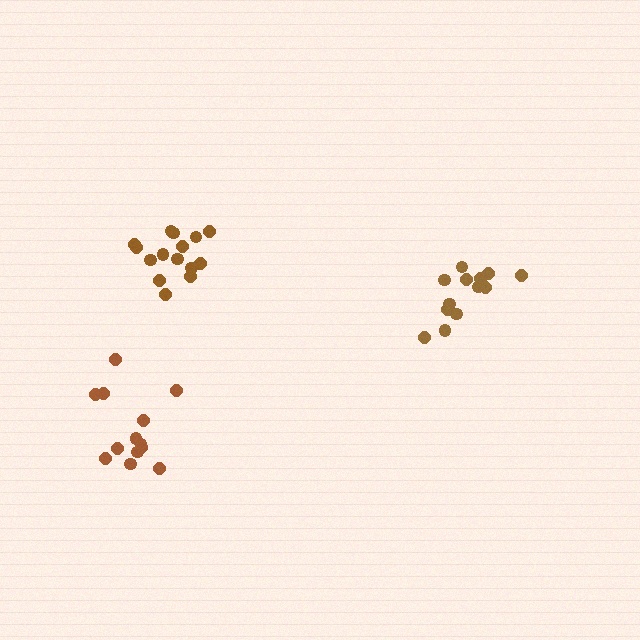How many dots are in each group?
Group 1: 13 dots, Group 2: 15 dots, Group 3: 13 dots (41 total).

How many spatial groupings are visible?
There are 3 spatial groupings.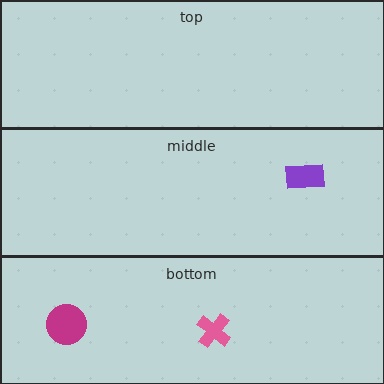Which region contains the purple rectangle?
The middle region.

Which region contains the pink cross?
The bottom region.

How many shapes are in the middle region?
1.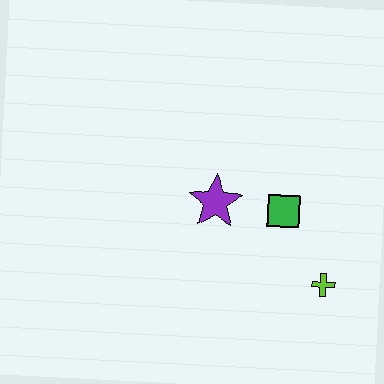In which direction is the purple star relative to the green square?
The purple star is to the left of the green square.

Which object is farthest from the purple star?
The lime cross is farthest from the purple star.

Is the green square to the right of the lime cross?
No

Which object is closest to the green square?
The purple star is closest to the green square.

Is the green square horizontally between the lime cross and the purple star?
Yes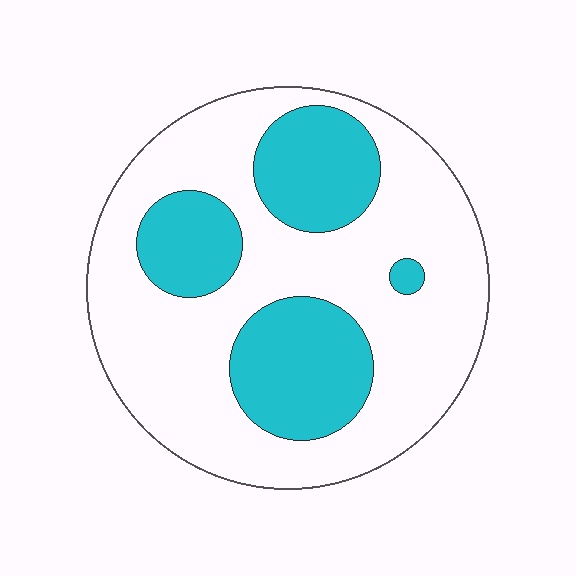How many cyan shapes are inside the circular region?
4.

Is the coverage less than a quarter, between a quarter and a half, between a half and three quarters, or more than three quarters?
Between a quarter and a half.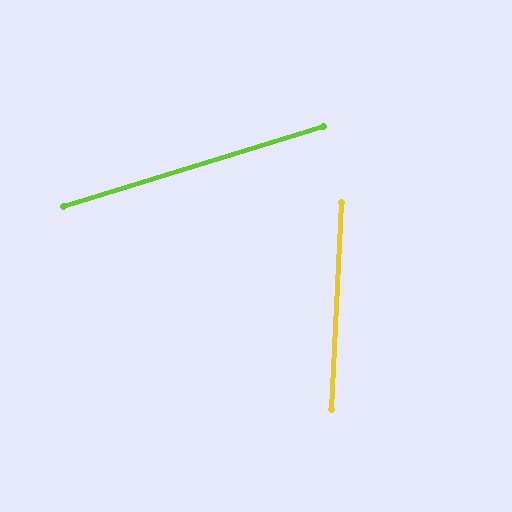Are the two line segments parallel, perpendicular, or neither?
Neither parallel nor perpendicular — they differ by about 70°.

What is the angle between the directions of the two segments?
Approximately 70 degrees.